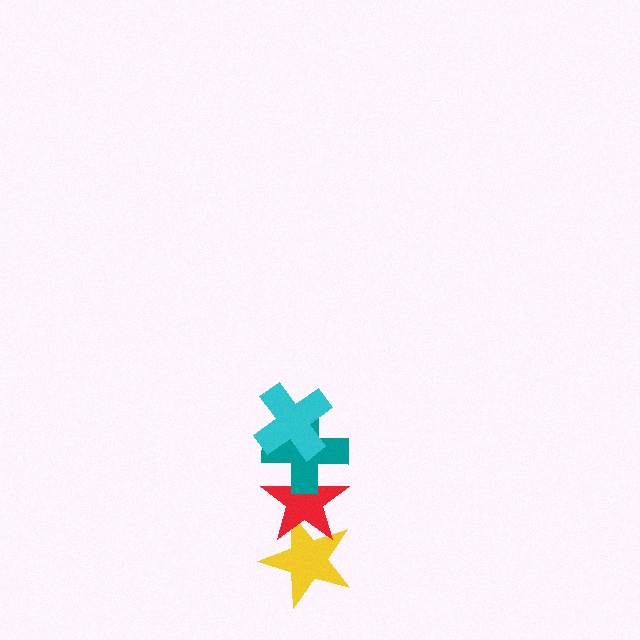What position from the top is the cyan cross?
The cyan cross is 1st from the top.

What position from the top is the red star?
The red star is 3rd from the top.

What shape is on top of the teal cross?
The cyan cross is on top of the teal cross.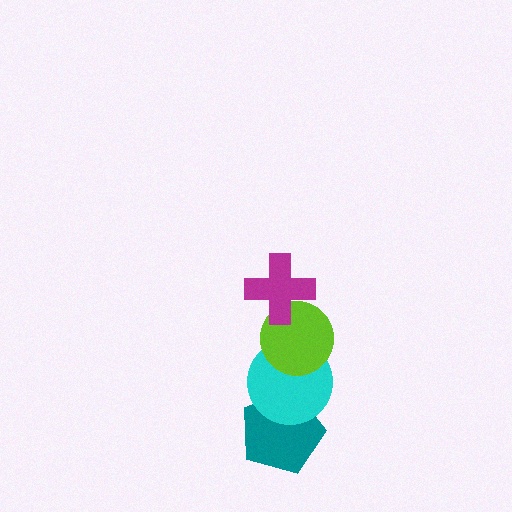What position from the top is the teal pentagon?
The teal pentagon is 4th from the top.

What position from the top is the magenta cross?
The magenta cross is 1st from the top.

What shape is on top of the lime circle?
The magenta cross is on top of the lime circle.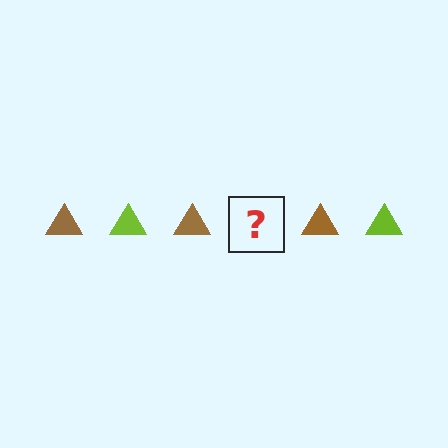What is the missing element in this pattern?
The missing element is a lime triangle.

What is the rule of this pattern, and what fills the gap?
The rule is that the pattern cycles through brown, lime triangles. The gap should be filled with a lime triangle.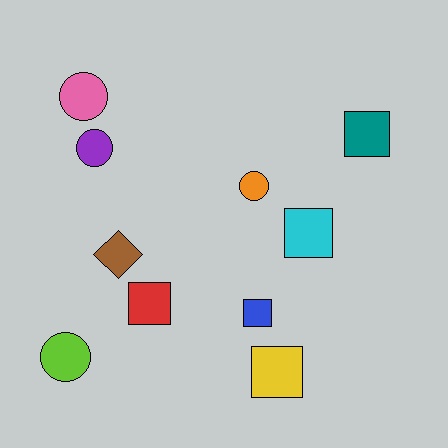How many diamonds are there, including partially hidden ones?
There is 1 diamond.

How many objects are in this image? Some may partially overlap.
There are 10 objects.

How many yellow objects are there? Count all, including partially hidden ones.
There is 1 yellow object.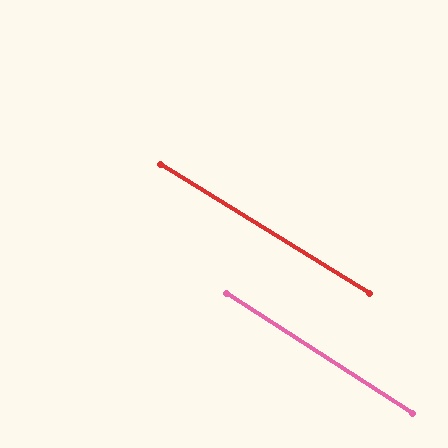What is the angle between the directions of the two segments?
Approximately 1 degree.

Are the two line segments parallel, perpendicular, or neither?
Parallel — their directions differ by only 0.9°.